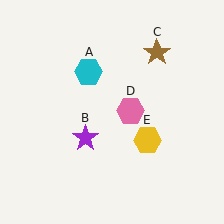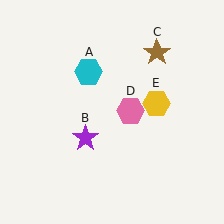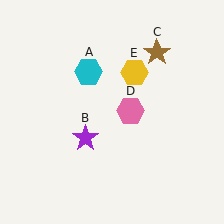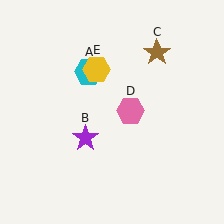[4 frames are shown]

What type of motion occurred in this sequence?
The yellow hexagon (object E) rotated counterclockwise around the center of the scene.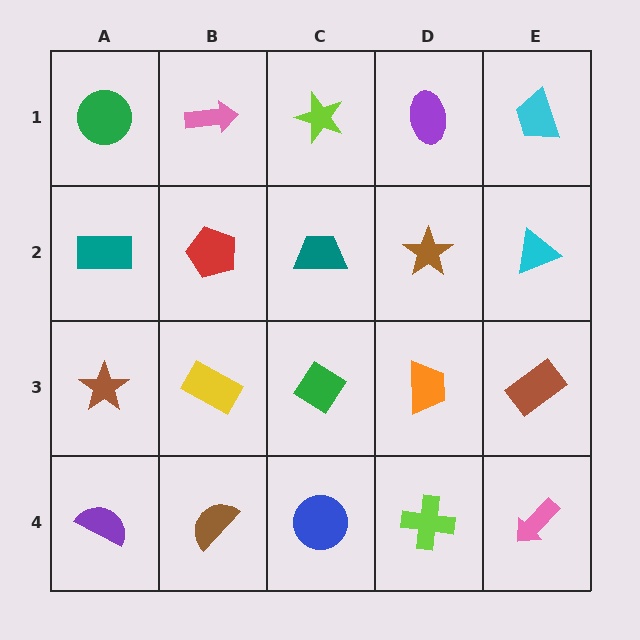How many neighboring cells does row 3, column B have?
4.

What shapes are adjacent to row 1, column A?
A teal rectangle (row 2, column A), a pink arrow (row 1, column B).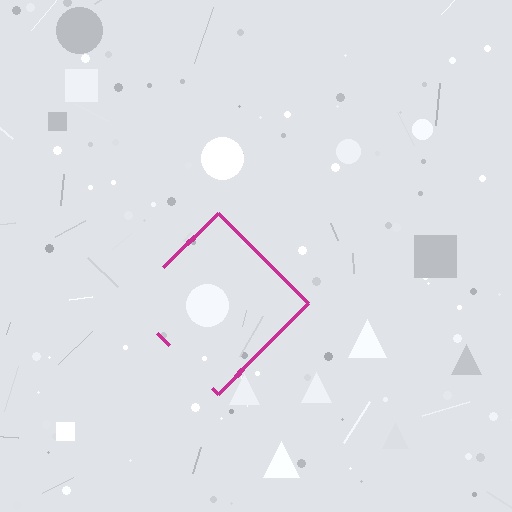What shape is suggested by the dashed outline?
The dashed outline suggests a diamond.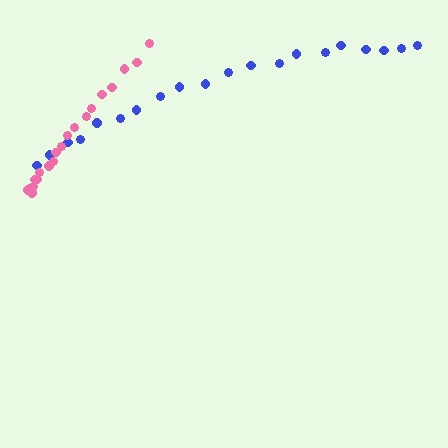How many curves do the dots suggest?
There are 2 distinct paths.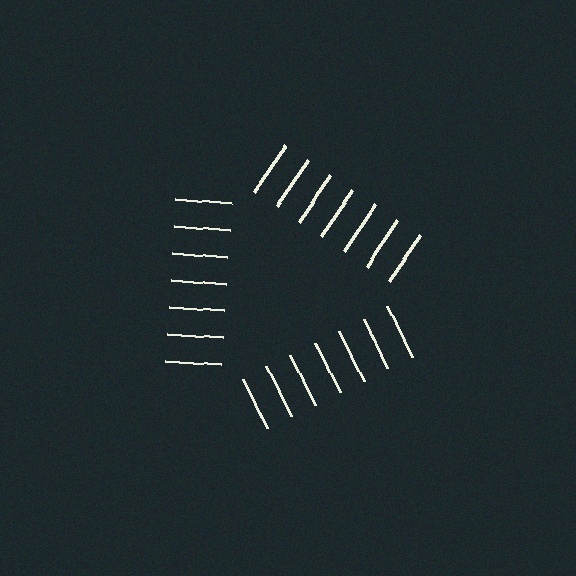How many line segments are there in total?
21 — 7 along each of the 3 edges.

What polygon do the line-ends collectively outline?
An illusory triangle — the line segments terminate on its edges but no continuous stroke is drawn.